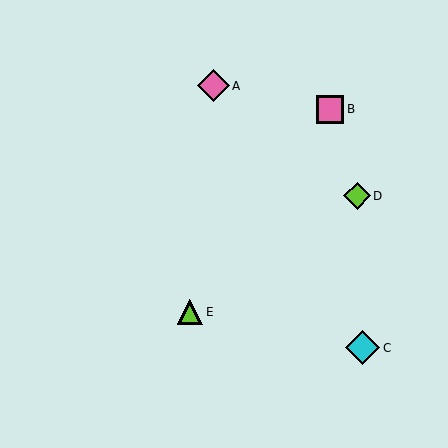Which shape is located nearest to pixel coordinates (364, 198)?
The lime diamond (labeled D) at (357, 196) is nearest to that location.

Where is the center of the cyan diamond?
The center of the cyan diamond is at (363, 348).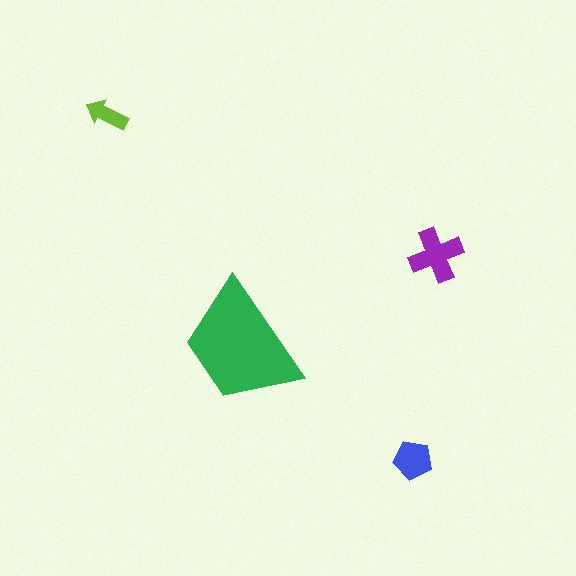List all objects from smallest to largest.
The lime arrow, the blue pentagon, the purple cross, the green trapezoid.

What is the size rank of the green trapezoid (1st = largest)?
1st.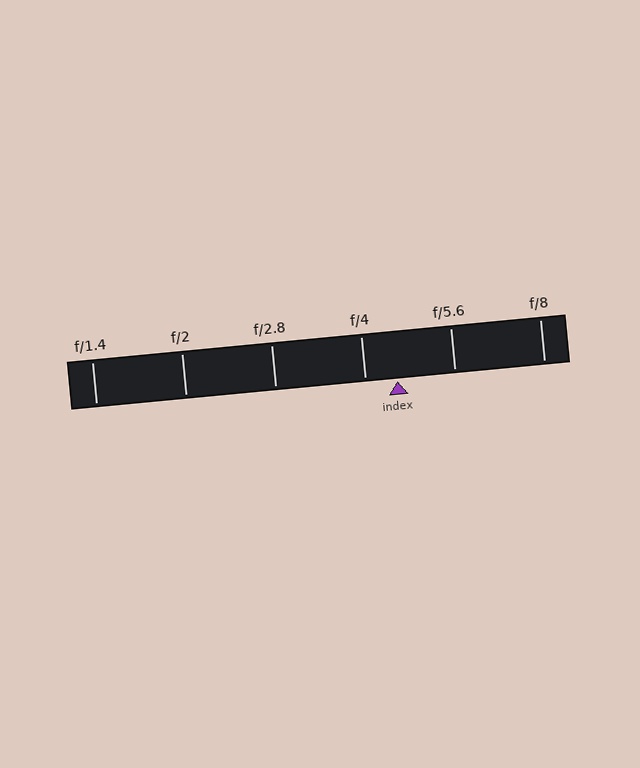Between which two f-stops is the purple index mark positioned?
The index mark is between f/4 and f/5.6.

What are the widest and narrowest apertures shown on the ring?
The widest aperture shown is f/1.4 and the narrowest is f/8.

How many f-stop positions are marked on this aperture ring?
There are 6 f-stop positions marked.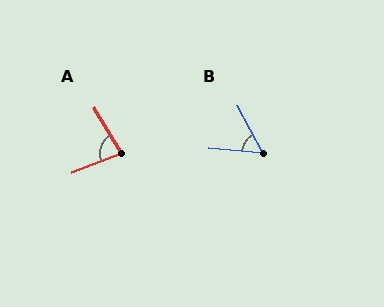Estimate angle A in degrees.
Approximately 80 degrees.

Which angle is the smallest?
B, at approximately 56 degrees.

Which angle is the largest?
A, at approximately 80 degrees.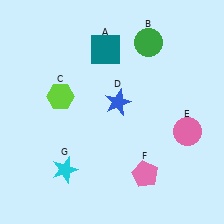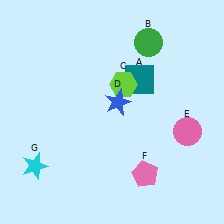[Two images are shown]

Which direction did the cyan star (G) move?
The cyan star (G) moved left.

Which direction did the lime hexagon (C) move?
The lime hexagon (C) moved right.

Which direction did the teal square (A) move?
The teal square (A) moved right.